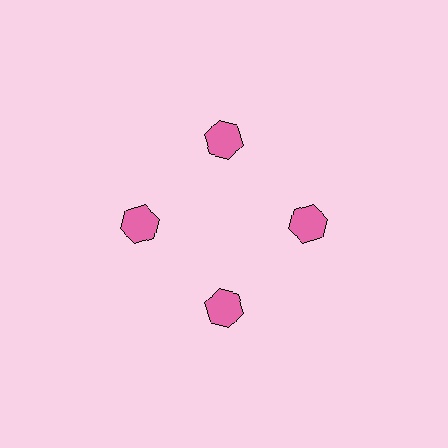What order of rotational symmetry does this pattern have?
This pattern has 4-fold rotational symmetry.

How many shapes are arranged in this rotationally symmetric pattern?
There are 4 shapes, arranged in 4 groups of 1.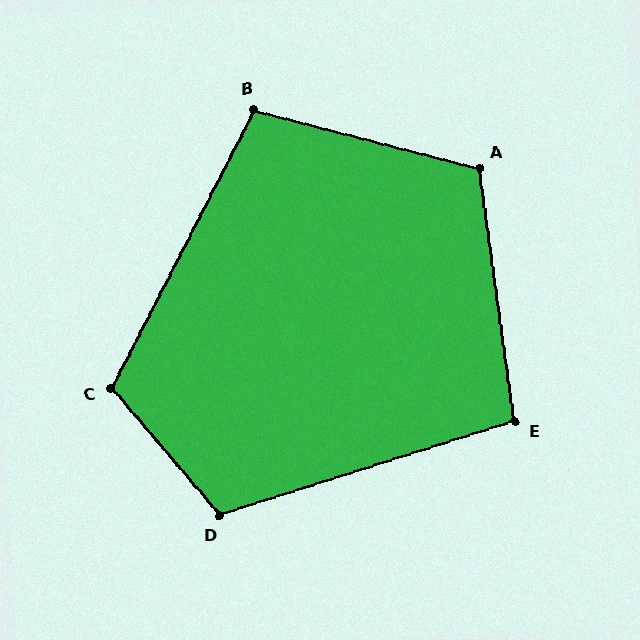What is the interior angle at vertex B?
Approximately 103 degrees (obtuse).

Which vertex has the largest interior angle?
D, at approximately 113 degrees.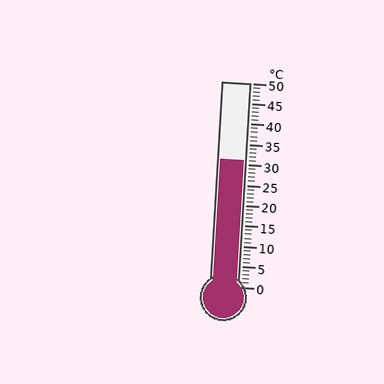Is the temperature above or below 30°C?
The temperature is above 30°C.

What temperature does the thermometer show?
The thermometer shows approximately 31°C.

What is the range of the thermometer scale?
The thermometer scale ranges from 0°C to 50°C.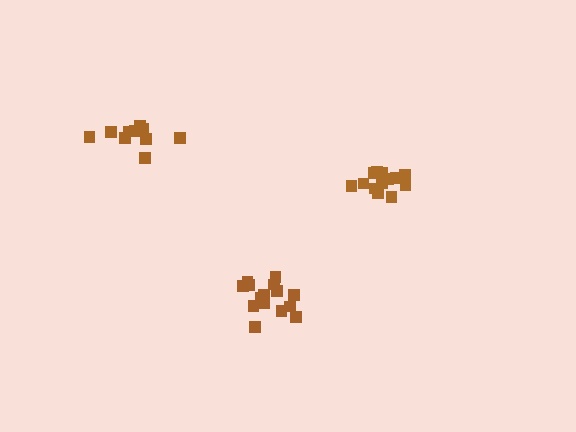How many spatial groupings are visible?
There are 3 spatial groupings.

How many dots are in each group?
Group 1: 13 dots, Group 2: 15 dots, Group 3: 11 dots (39 total).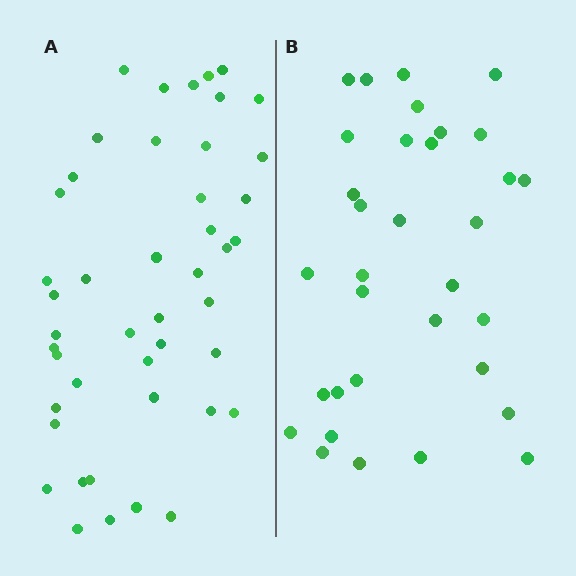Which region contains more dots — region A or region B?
Region A (the left region) has more dots.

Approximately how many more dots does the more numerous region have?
Region A has roughly 12 or so more dots than region B.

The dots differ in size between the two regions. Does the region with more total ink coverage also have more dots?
No. Region B has more total ink coverage because its dots are larger, but region A actually contains more individual dots. Total area can be misleading — the number of items is what matters here.